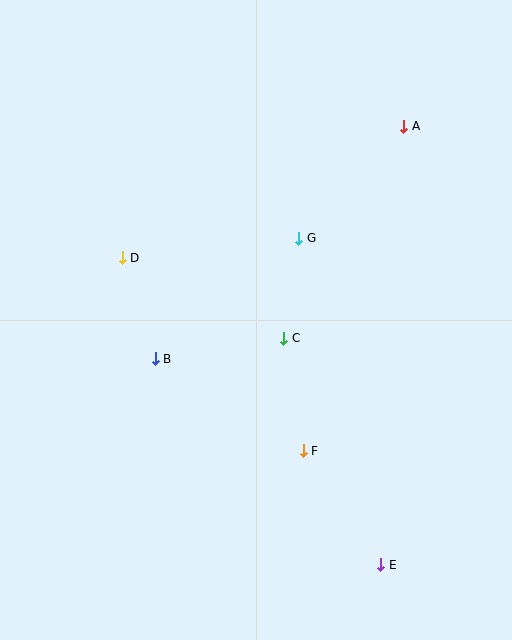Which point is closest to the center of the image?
Point C at (284, 338) is closest to the center.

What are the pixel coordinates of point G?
Point G is at (299, 238).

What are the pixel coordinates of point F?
Point F is at (303, 451).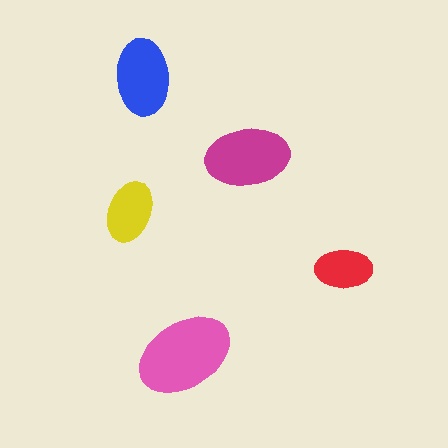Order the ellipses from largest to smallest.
the pink one, the magenta one, the blue one, the yellow one, the red one.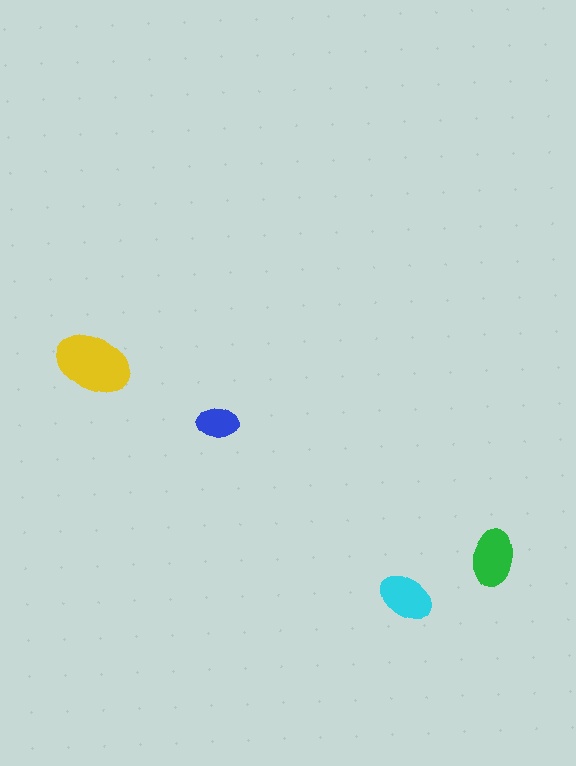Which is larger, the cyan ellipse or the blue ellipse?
The cyan one.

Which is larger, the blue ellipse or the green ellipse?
The green one.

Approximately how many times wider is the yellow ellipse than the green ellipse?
About 1.5 times wider.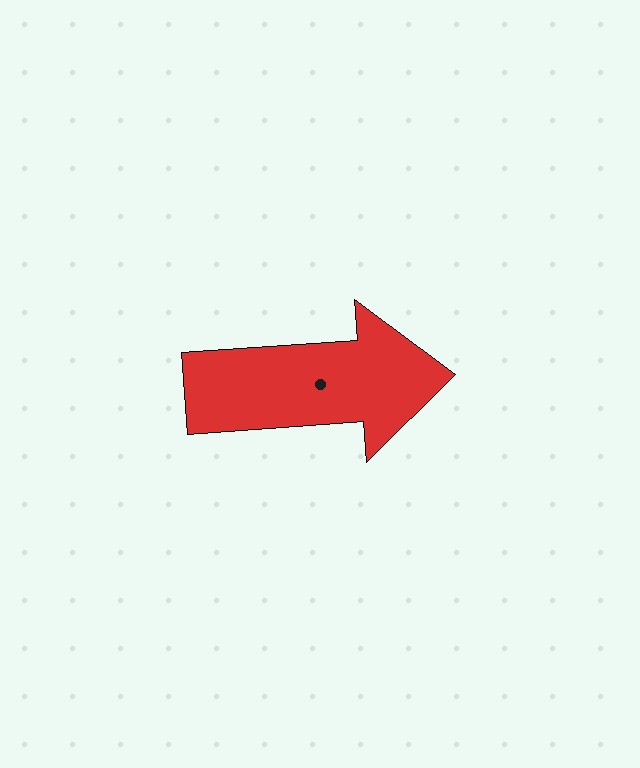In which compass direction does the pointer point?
East.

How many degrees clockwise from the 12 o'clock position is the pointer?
Approximately 86 degrees.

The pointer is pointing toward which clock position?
Roughly 3 o'clock.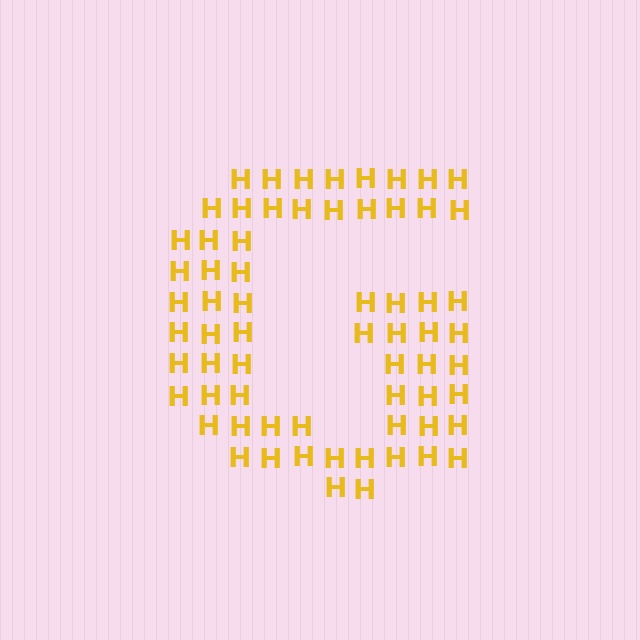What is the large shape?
The large shape is the letter G.